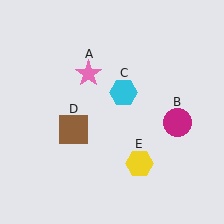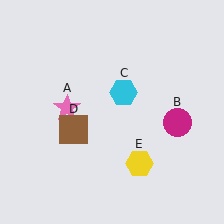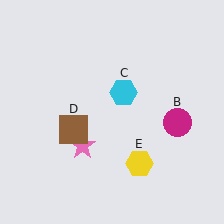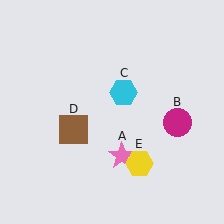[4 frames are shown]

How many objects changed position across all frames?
1 object changed position: pink star (object A).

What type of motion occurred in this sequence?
The pink star (object A) rotated counterclockwise around the center of the scene.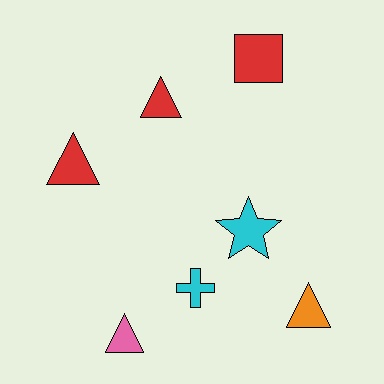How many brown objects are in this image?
There are no brown objects.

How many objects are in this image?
There are 7 objects.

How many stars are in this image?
There is 1 star.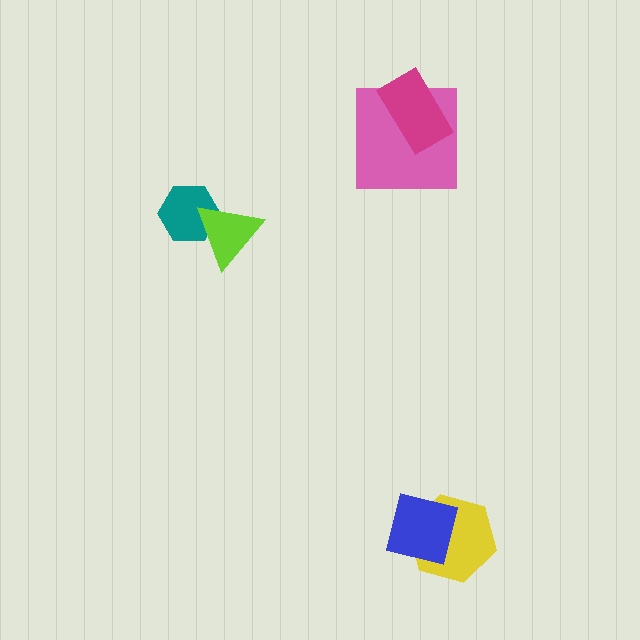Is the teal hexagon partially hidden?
Yes, it is partially covered by another shape.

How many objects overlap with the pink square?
1 object overlaps with the pink square.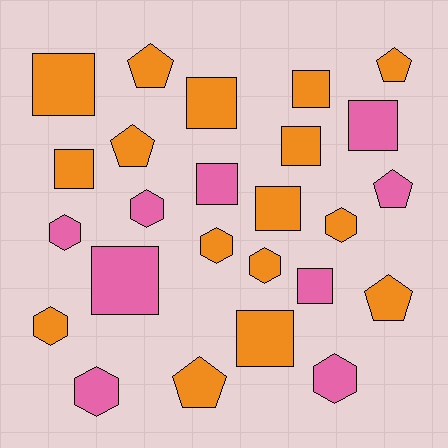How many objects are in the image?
There are 25 objects.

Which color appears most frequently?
Orange, with 16 objects.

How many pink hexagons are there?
There are 4 pink hexagons.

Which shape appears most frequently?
Square, with 11 objects.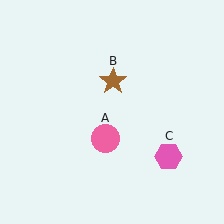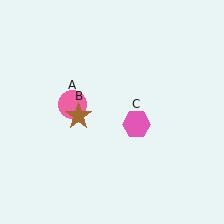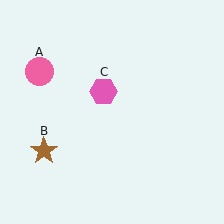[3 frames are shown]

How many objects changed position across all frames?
3 objects changed position: pink circle (object A), brown star (object B), pink hexagon (object C).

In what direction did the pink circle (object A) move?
The pink circle (object A) moved up and to the left.